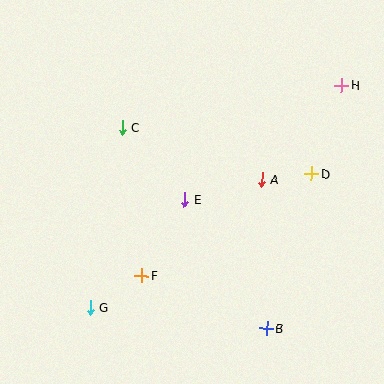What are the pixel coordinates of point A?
Point A is at (262, 180).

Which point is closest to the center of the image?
Point E at (184, 200) is closest to the center.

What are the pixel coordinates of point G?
Point G is at (90, 308).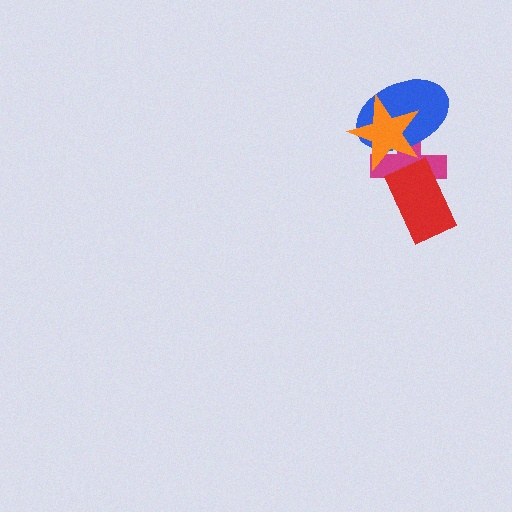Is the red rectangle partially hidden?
No, no other shape covers it.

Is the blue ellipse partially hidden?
Yes, it is partially covered by another shape.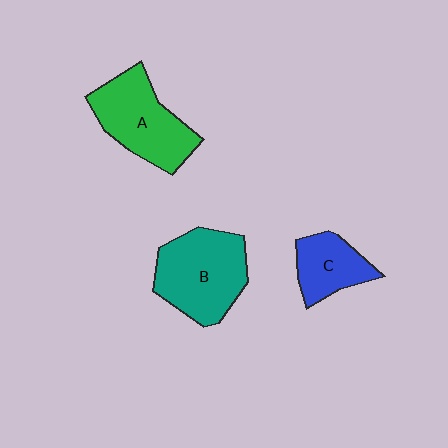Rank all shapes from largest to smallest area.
From largest to smallest: B (teal), A (green), C (blue).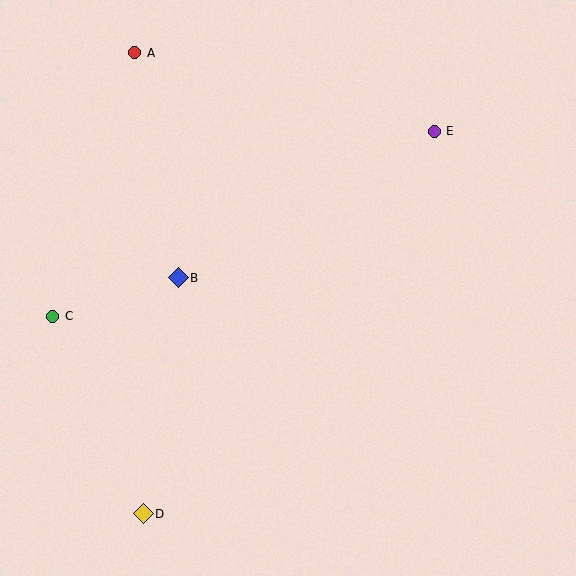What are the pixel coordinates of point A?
Point A is at (135, 53).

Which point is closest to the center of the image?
Point B at (178, 278) is closest to the center.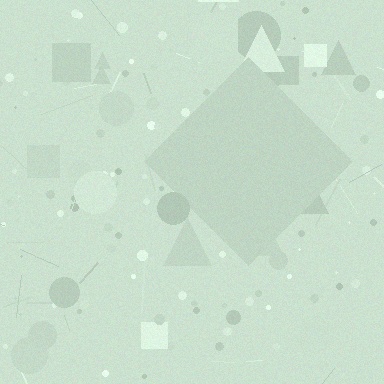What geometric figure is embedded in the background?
A diamond is embedded in the background.